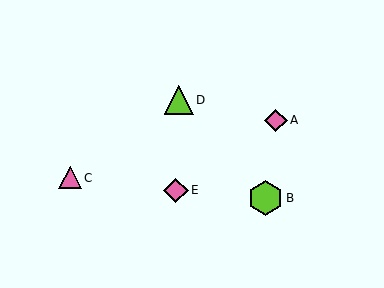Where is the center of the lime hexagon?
The center of the lime hexagon is at (265, 198).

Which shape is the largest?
The lime hexagon (labeled B) is the largest.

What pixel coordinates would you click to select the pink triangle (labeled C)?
Click at (70, 178) to select the pink triangle C.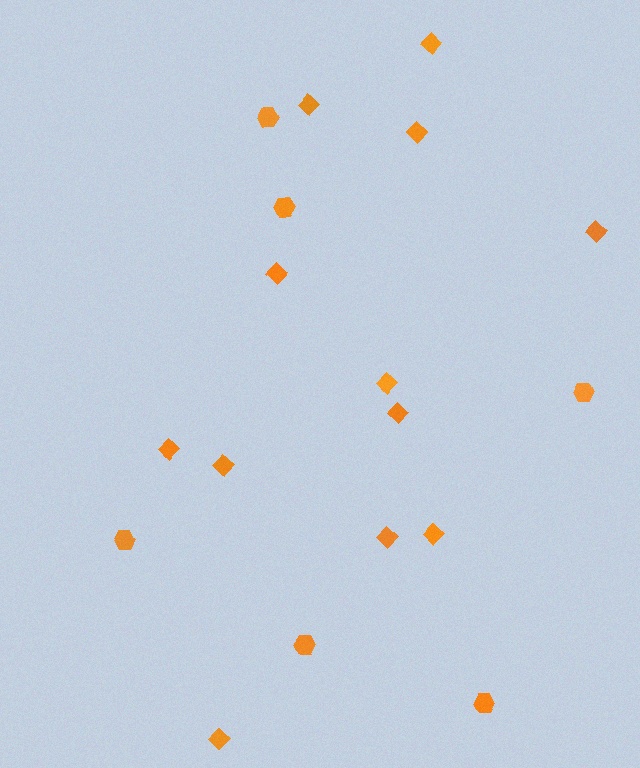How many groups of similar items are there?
There are 2 groups: one group of diamonds (12) and one group of hexagons (6).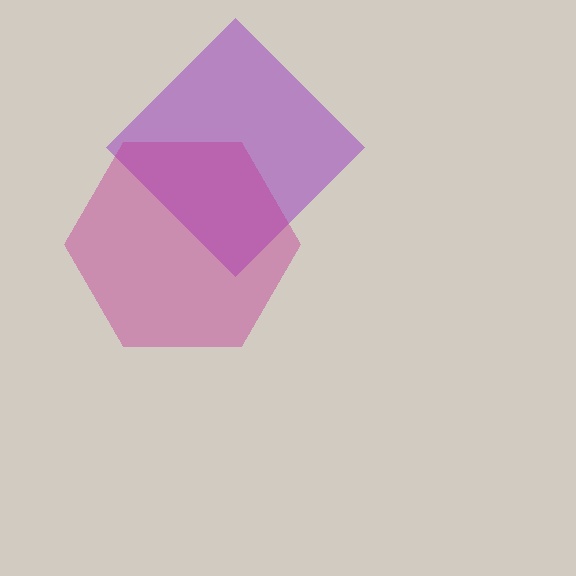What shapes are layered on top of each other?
The layered shapes are: a purple diamond, a magenta hexagon.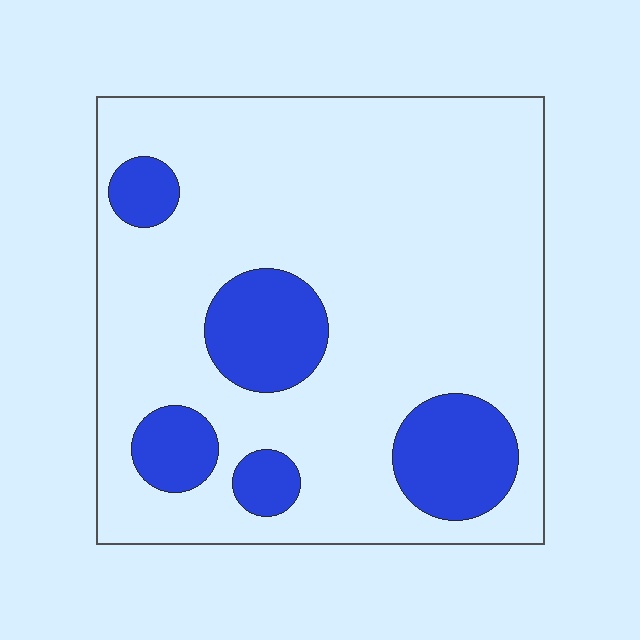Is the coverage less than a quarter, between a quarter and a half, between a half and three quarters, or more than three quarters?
Less than a quarter.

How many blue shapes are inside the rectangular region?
5.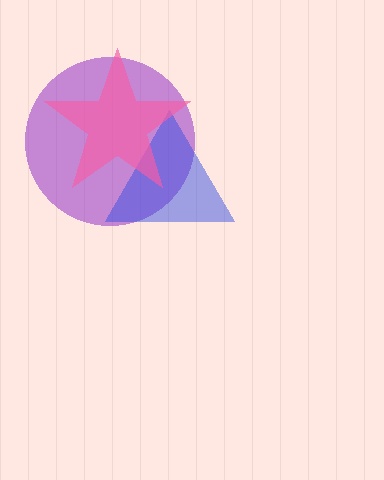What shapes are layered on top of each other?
The layered shapes are: a purple circle, a blue triangle, a pink star.